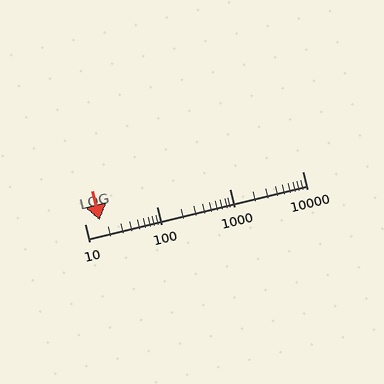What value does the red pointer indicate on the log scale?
The pointer indicates approximately 16.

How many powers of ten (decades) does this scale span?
The scale spans 3 decades, from 10 to 10000.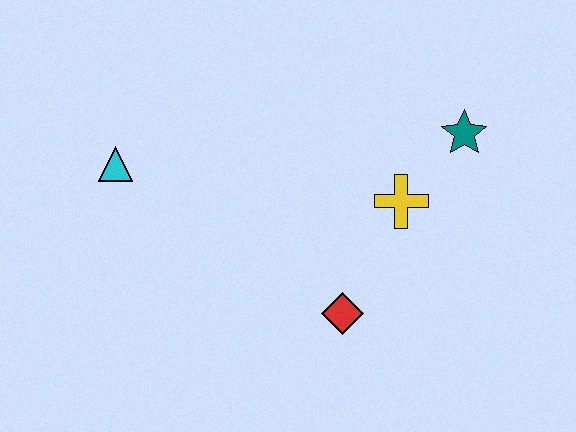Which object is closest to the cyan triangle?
The red diamond is closest to the cyan triangle.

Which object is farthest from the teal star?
The cyan triangle is farthest from the teal star.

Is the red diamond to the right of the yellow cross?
No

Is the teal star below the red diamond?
No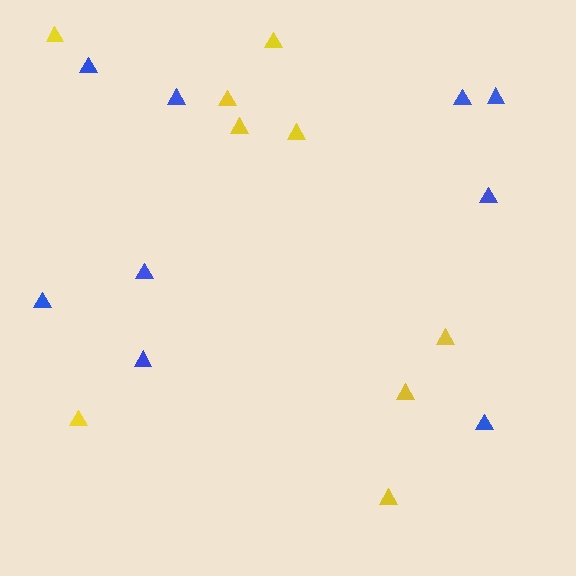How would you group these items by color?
There are 2 groups: one group of yellow triangles (9) and one group of blue triangles (9).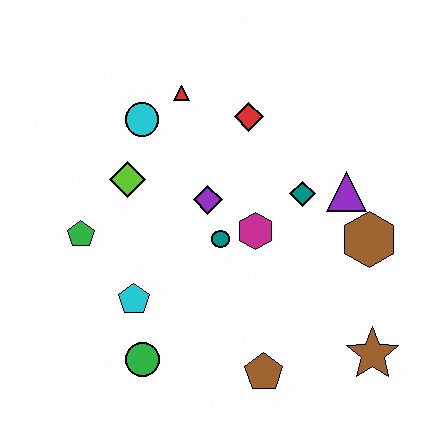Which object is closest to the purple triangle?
The teal diamond is closest to the purple triangle.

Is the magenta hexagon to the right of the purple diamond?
Yes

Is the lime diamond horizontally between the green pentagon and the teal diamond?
Yes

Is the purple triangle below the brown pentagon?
No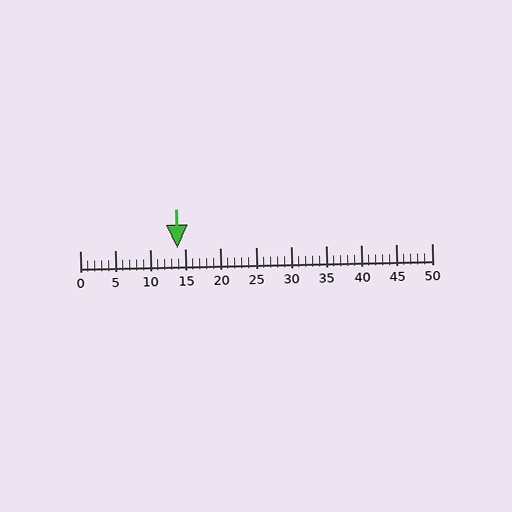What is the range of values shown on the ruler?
The ruler shows values from 0 to 50.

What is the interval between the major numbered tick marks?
The major tick marks are spaced 5 units apart.